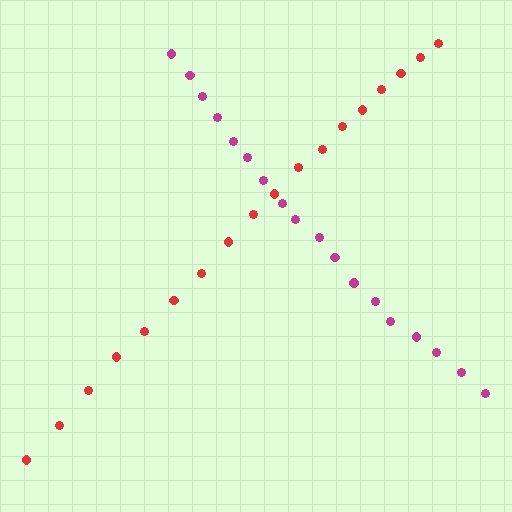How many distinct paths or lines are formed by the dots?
There are 2 distinct paths.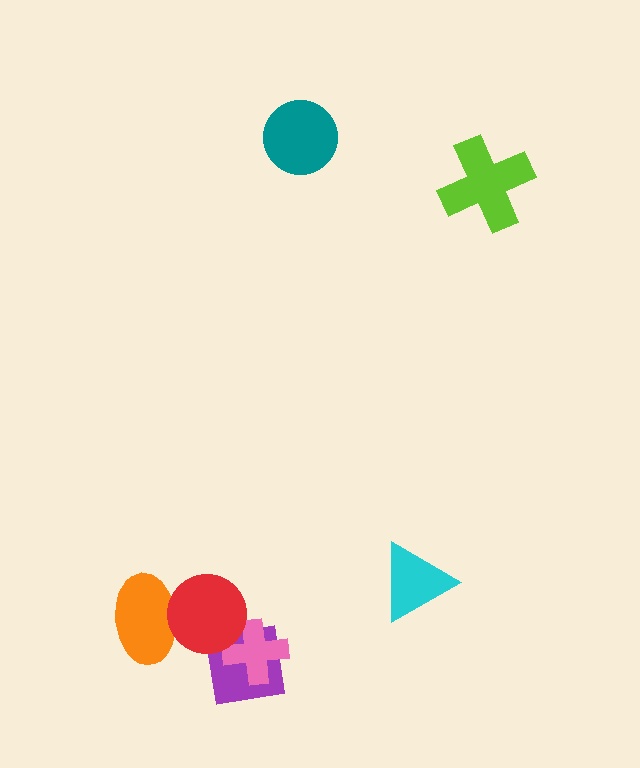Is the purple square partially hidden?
Yes, it is partially covered by another shape.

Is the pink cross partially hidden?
Yes, it is partially covered by another shape.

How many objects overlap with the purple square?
2 objects overlap with the purple square.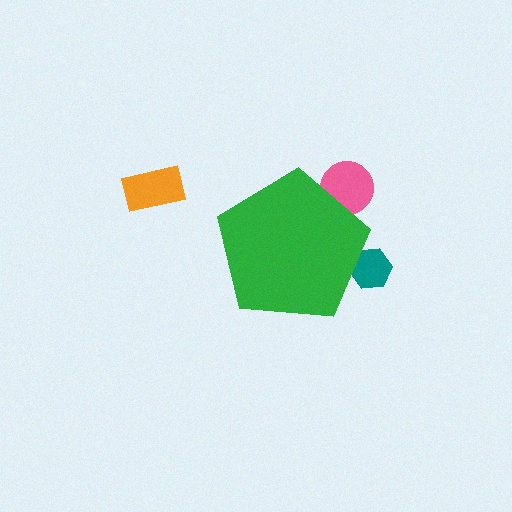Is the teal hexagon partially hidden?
Yes, the teal hexagon is partially hidden behind the green pentagon.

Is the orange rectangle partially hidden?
No, the orange rectangle is fully visible.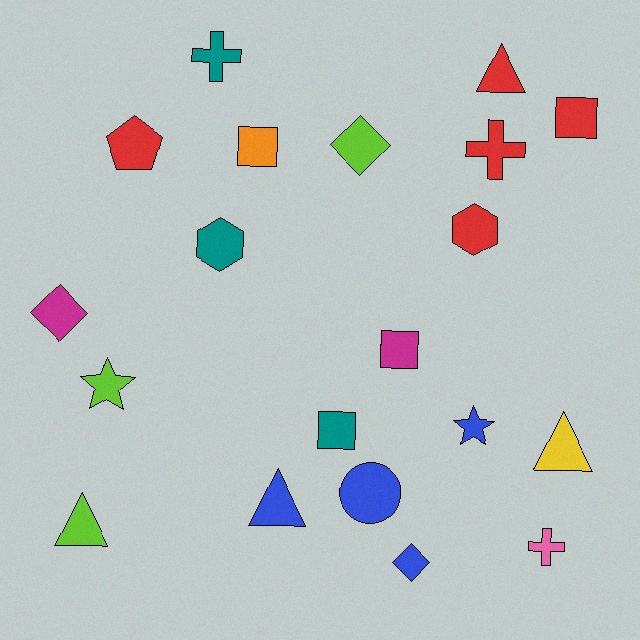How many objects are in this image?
There are 20 objects.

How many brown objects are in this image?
There are no brown objects.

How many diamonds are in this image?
There are 3 diamonds.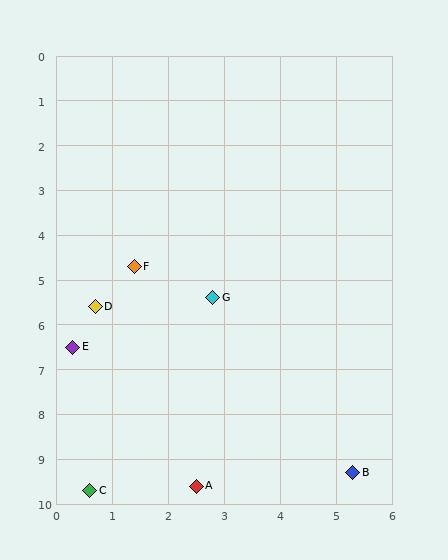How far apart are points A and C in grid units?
Points A and C are about 1.9 grid units apart.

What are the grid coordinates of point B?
Point B is at approximately (5.3, 9.3).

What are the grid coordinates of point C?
Point C is at approximately (0.6, 9.7).